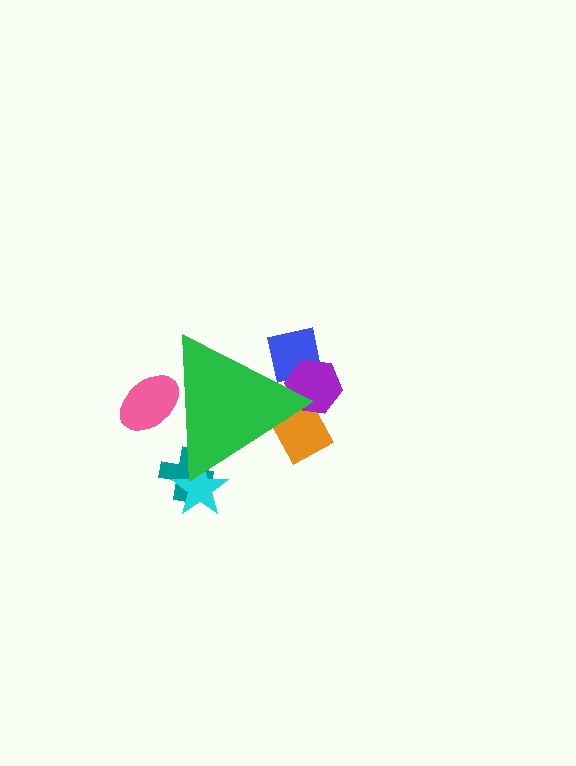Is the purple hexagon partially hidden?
Yes, the purple hexagon is partially hidden behind the green triangle.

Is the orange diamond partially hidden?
Yes, the orange diamond is partially hidden behind the green triangle.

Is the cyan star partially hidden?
Yes, the cyan star is partially hidden behind the green triangle.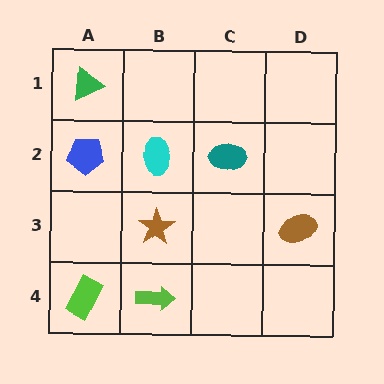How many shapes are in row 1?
1 shape.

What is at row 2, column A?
A blue pentagon.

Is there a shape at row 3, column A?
No, that cell is empty.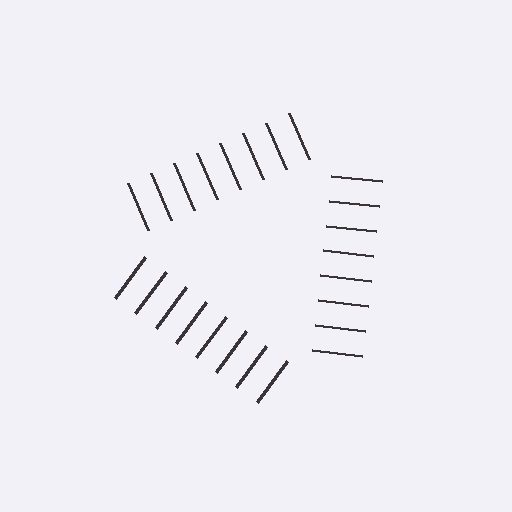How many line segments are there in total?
24 — 8 along each of the 3 edges.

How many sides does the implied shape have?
3 sides — the line-ends trace a triangle.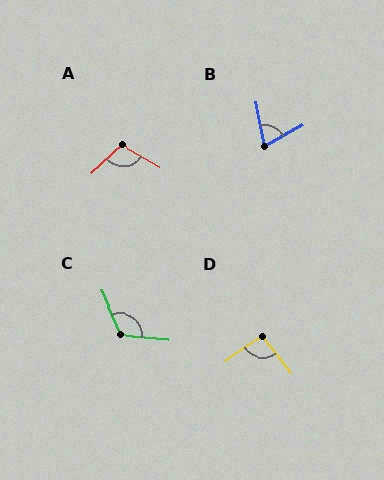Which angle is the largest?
C, at approximately 120 degrees.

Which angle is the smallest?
B, at approximately 71 degrees.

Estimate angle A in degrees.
Approximately 107 degrees.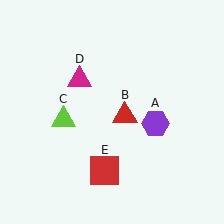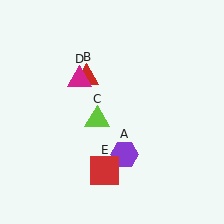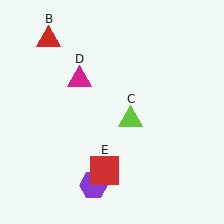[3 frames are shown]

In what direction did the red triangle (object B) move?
The red triangle (object B) moved up and to the left.